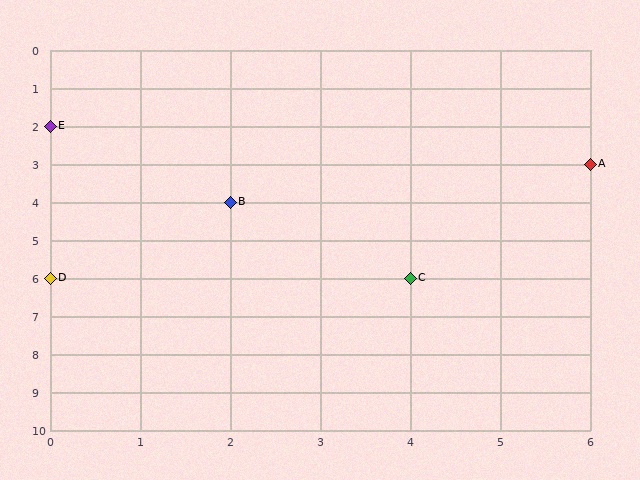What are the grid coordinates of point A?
Point A is at grid coordinates (6, 3).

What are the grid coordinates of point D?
Point D is at grid coordinates (0, 6).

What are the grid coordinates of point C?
Point C is at grid coordinates (4, 6).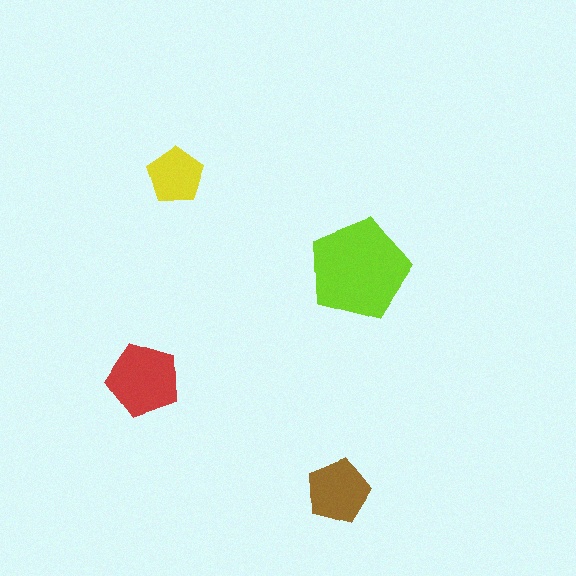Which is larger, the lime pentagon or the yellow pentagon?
The lime one.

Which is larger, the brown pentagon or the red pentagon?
The red one.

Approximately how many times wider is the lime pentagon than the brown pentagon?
About 1.5 times wider.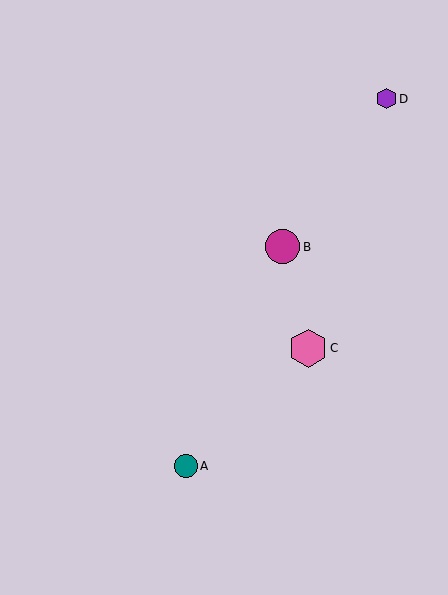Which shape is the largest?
The pink hexagon (labeled C) is the largest.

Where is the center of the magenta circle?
The center of the magenta circle is at (283, 247).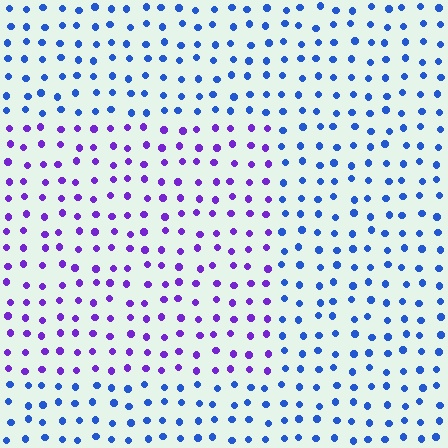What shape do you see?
I see a rectangle.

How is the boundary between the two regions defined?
The boundary is defined purely by a slight shift in hue (about 47 degrees). Spacing, size, and orientation are identical on both sides.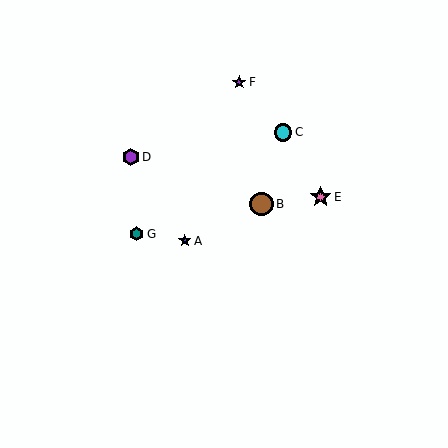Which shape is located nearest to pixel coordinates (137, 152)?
The purple hexagon (labeled D) at (131, 157) is nearest to that location.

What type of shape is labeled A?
Shape A is a blue star.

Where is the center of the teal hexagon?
The center of the teal hexagon is at (137, 234).